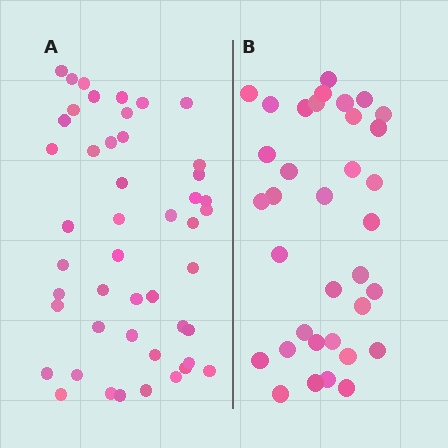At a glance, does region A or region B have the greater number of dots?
Region A (the left region) has more dots.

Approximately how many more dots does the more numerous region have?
Region A has roughly 12 or so more dots than region B.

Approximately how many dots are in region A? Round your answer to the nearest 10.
About 50 dots. (The exact count is 47, which rounds to 50.)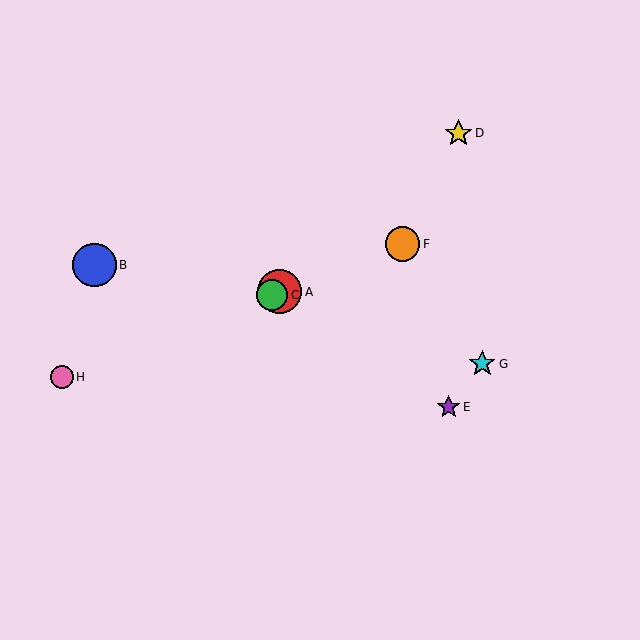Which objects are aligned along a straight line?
Objects A, C, F, H are aligned along a straight line.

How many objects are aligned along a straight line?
4 objects (A, C, F, H) are aligned along a straight line.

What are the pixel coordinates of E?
Object E is at (449, 407).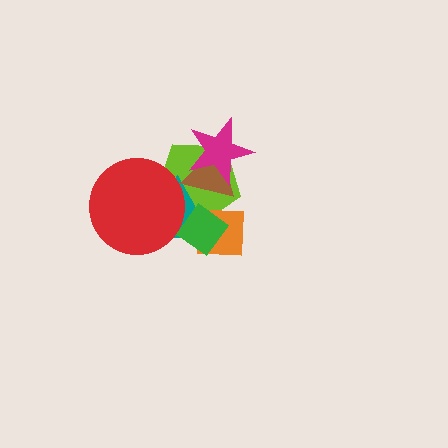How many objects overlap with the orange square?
3 objects overlap with the orange square.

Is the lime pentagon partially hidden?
Yes, it is partially covered by another shape.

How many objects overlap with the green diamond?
3 objects overlap with the green diamond.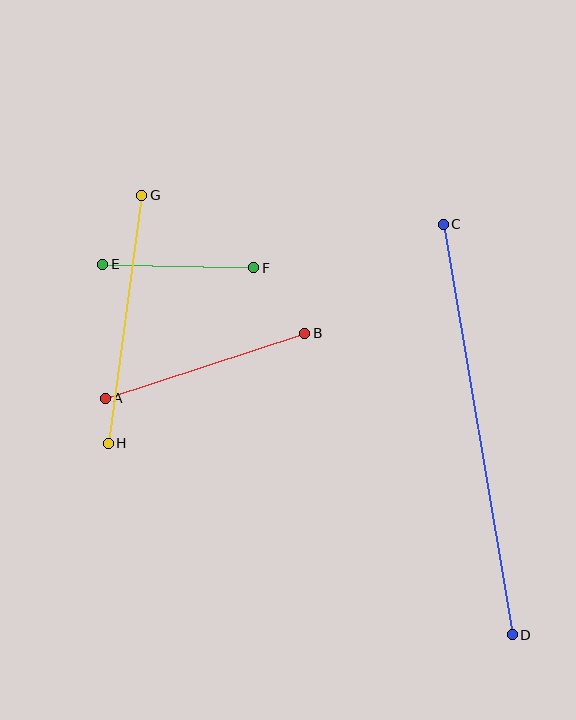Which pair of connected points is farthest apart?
Points C and D are farthest apart.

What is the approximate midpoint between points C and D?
The midpoint is at approximately (478, 430) pixels.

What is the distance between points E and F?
The distance is approximately 151 pixels.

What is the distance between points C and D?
The distance is approximately 416 pixels.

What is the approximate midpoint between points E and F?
The midpoint is at approximately (178, 266) pixels.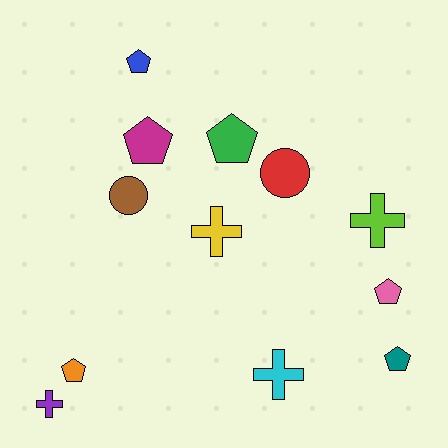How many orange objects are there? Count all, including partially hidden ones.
There is 1 orange object.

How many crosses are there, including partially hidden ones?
There are 4 crosses.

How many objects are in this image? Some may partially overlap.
There are 12 objects.